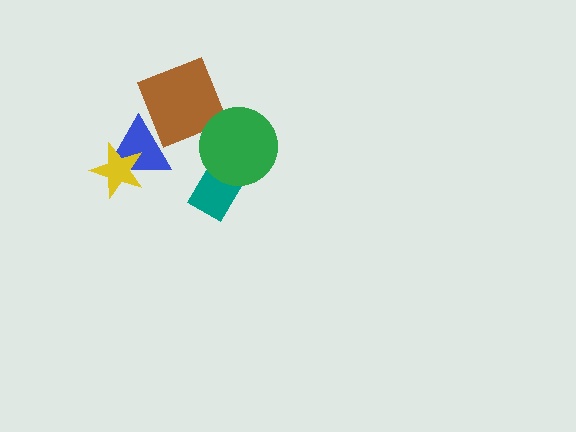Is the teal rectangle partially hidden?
Yes, it is partially covered by another shape.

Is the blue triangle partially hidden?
Yes, it is partially covered by another shape.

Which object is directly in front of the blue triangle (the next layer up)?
The brown diamond is directly in front of the blue triangle.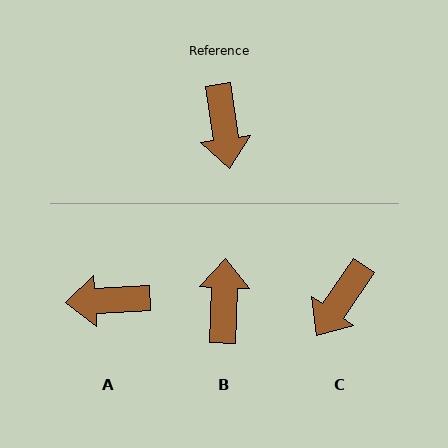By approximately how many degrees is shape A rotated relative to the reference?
Approximately 95 degrees clockwise.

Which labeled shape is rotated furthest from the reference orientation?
B, about 170 degrees away.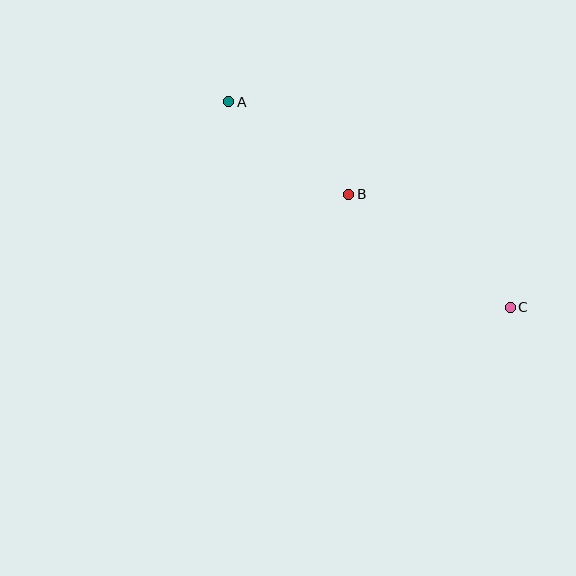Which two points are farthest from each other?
Points A and C are farthest from each other.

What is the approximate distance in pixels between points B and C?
The distance between B and C is approximately 197 pixels.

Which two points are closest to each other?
Points A and B are closest to each other.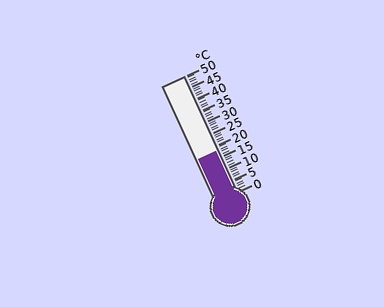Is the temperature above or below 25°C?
The temperature is below 25°C.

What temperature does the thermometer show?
The thermometer shows approximately 18°C.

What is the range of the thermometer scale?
The thermometer scale ranges from 0°C to 50°C.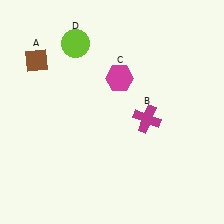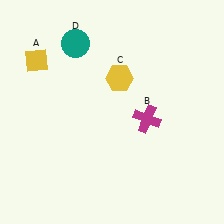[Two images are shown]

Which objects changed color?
A changed from brown to yellow. C changed from magenta to yellow. D changed from lime to teal.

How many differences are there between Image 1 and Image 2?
There are 3 differences between the two images.